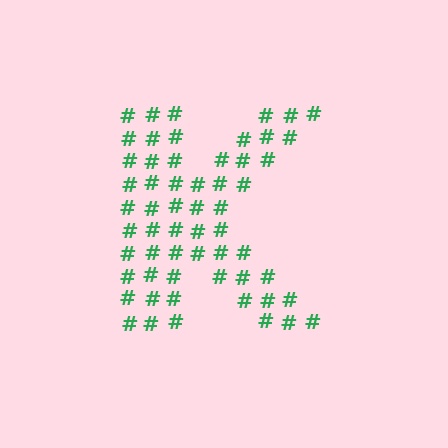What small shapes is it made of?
It is made of small hash symbols.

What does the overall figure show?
The overall figure shows the letter K.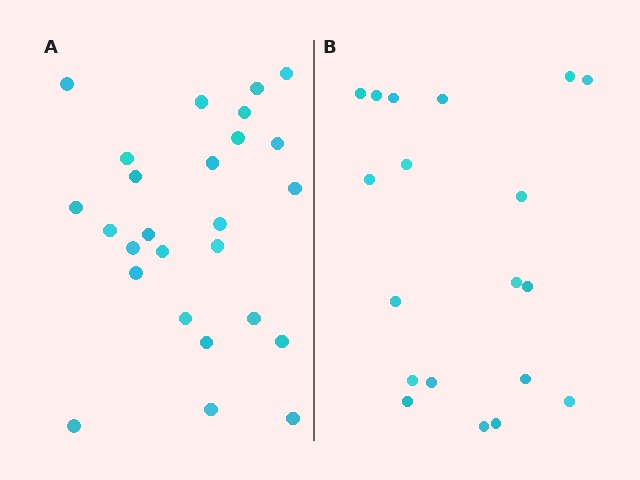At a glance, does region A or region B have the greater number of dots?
Region A (the left region) has more dots.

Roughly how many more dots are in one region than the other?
Region A has roughly 8 or so more dots than region B.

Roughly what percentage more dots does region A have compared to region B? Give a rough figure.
About 35% more.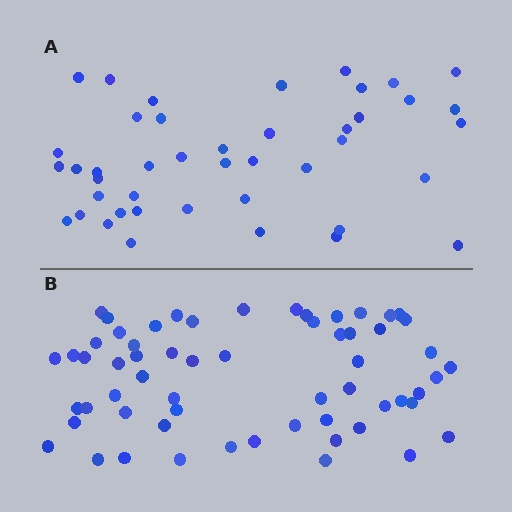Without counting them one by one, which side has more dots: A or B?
Region B (the bottom region) has more dots.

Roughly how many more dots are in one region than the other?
Region B has approximately 15 more dots than region A.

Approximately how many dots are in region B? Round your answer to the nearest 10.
About 60 dots.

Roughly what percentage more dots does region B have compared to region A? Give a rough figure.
About 40% more.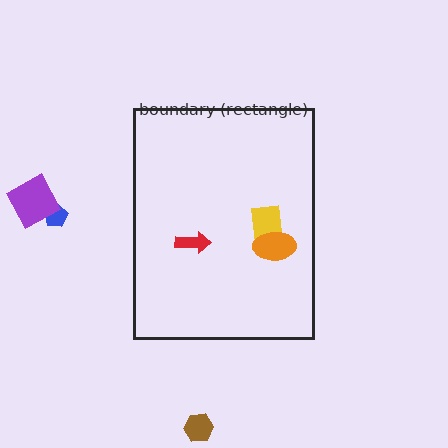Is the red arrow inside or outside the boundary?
Inside.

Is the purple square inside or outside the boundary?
Outside.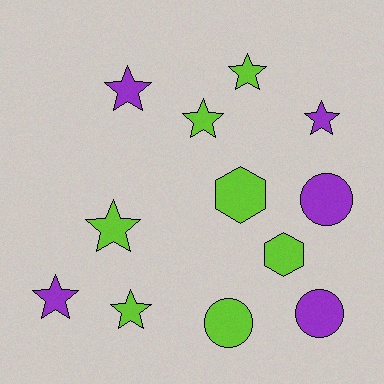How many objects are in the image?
There are 12 objects.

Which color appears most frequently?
Lime, with 7 objects.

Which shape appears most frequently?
Star, with 7 objects.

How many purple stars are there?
There are 3 purple stars.